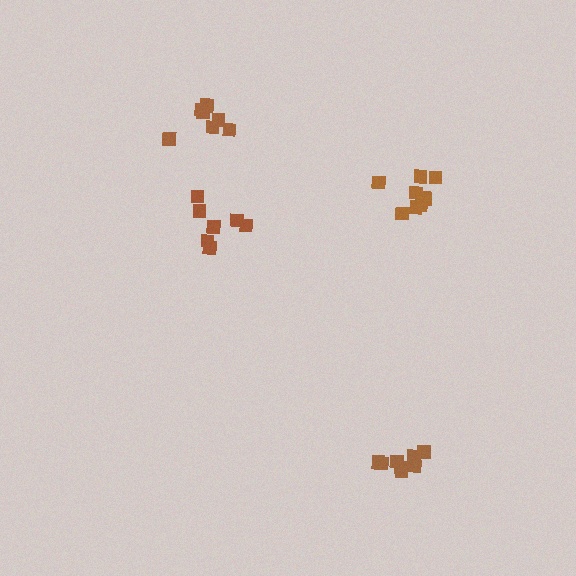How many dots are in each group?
Group 1: 7 dots, Group 2: 7 dots, Group 3: 8 dots, Group 4: 9 dots (31 total).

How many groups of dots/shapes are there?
There are 4 groups.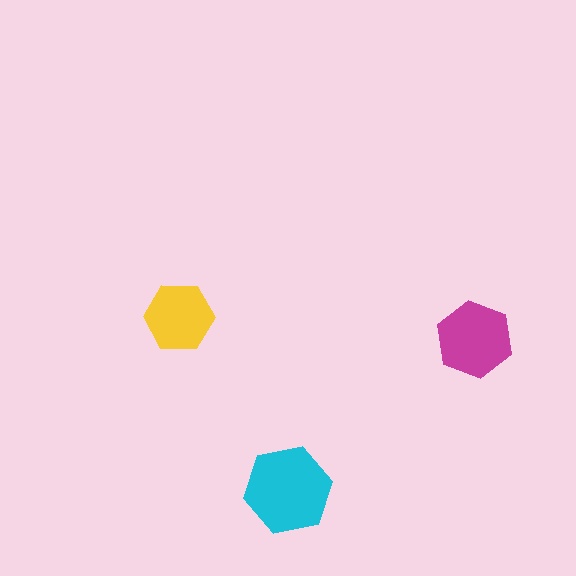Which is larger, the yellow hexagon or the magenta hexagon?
The magenta one.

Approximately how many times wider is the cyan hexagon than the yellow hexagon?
About 1.5 times wider.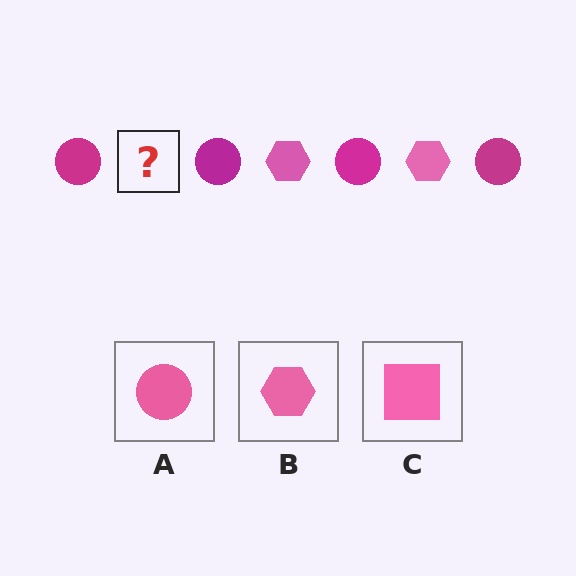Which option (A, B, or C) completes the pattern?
B.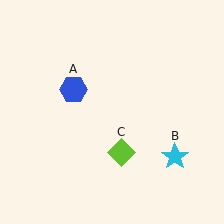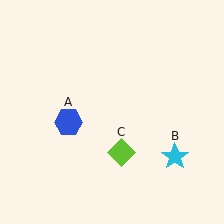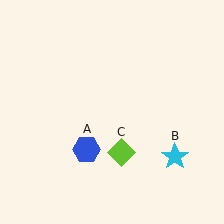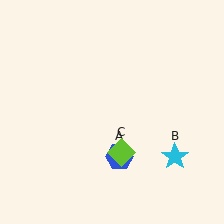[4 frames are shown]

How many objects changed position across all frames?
1 object changed position: blue hexagon (object A).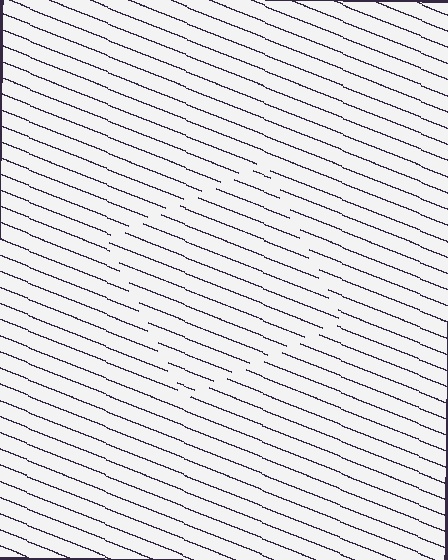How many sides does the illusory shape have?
4 sides — the line-ends trace a square.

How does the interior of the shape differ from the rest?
The interior of the shape contains the same grating, shifted by half a period — the contour is defined by the phase discontinuity where line-ends from the inner and outer gratings abut.